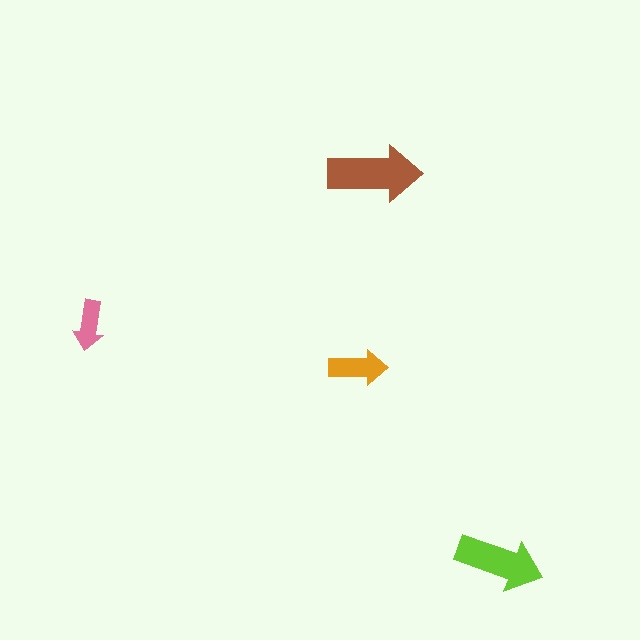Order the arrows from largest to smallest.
the brown one, the lime one, the orange one, the pink one.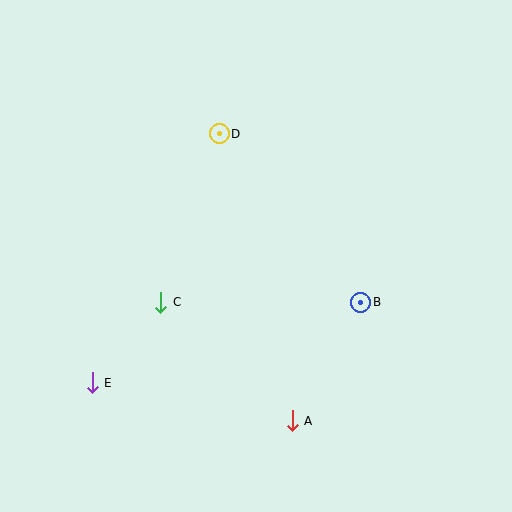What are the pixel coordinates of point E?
Point E is at (92, 383).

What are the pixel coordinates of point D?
Point D is at (219, 134).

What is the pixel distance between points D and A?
The distance between D and A is 296 pixels.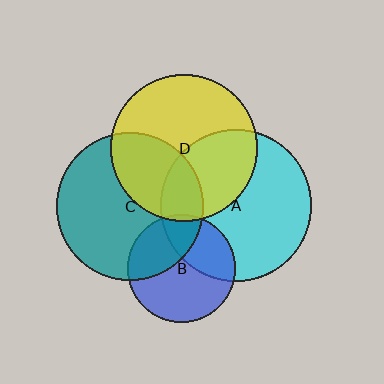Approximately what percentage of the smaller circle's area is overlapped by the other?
Approximately 35%.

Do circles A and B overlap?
Yes.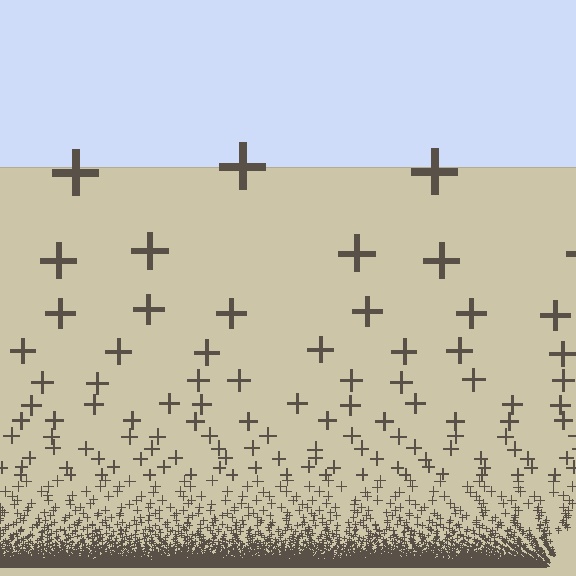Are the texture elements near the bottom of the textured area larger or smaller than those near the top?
Smaller. The gradient is inverted — elements near the bottom are smaller and denser.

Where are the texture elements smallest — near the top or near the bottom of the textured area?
Near the bottom.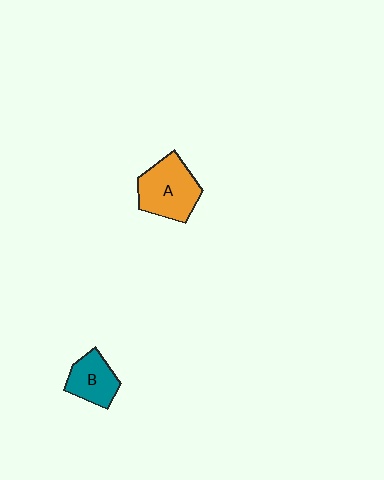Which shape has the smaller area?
Shape B (teal).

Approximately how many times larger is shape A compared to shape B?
Approximately 1.5 times.